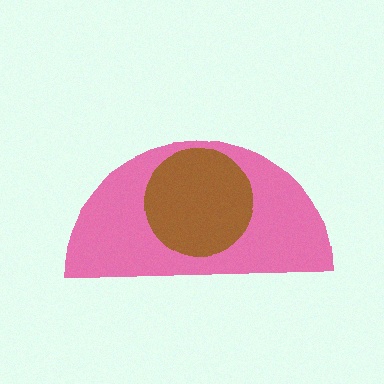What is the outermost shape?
The pink semicircle.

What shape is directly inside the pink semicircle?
The brown circle.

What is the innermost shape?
The brown circle.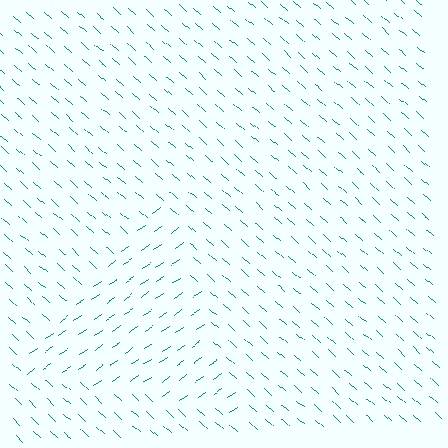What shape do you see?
I see a triangle.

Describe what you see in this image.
The image is filled with small teal line segments. A triangle region in the image has lines oriented differently from the surrounding lines, creating a visible texture boundary.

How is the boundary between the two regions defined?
The boundary is defined purely by a change in line orientation (approximately 77 degrees difference). All lines are the same color and thickness.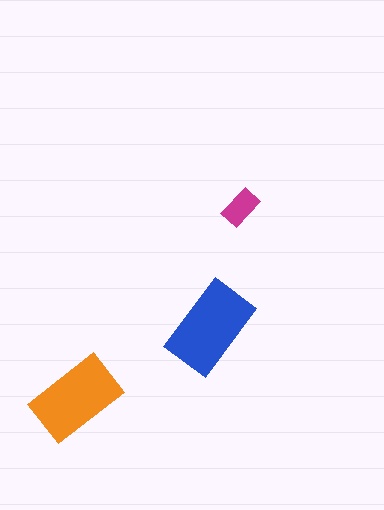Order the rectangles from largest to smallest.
the blue one, the orange one, the magenta one.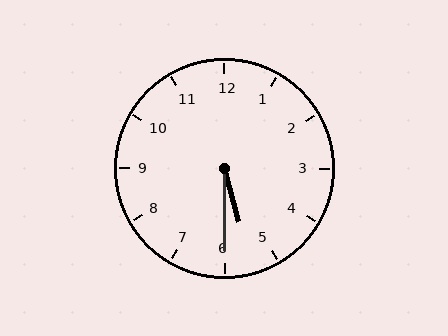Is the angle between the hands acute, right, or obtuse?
It is acute.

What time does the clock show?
5:30.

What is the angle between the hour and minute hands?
Approximately 15 degrees.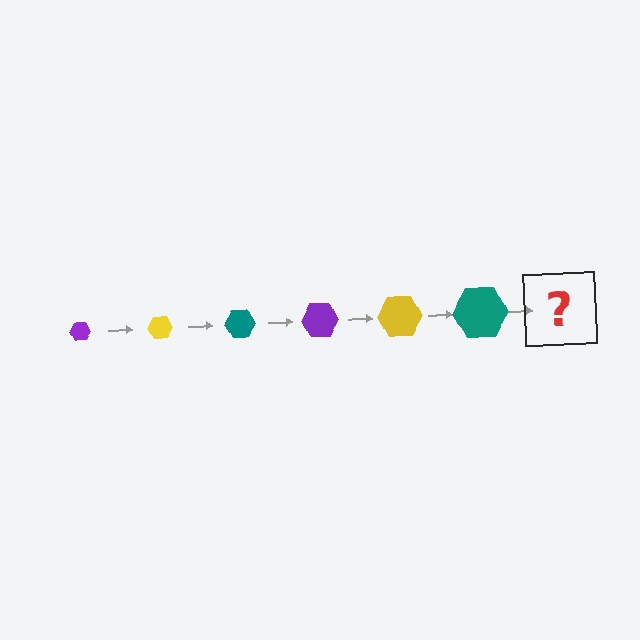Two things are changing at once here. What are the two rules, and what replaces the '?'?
The two rules are that the hexagon grows larger each step and the color cycles through purple, yellow, and teal. The '?' should be a purple hexagon, larger than the previous one.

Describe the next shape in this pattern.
It should be a purple hexagon, larger than the previous one.